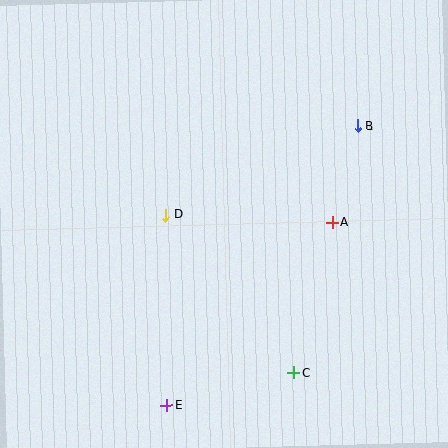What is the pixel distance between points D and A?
The distance between D and A is 166 pixels.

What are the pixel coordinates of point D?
Point D is at (166, 215).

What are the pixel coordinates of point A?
Point A is at (332, 222).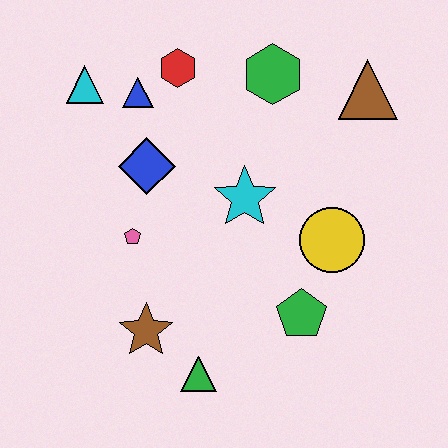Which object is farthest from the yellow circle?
The cyan triangle is farthest from the yellow circle.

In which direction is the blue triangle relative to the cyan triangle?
The blue triangle is to the right of the cyan triangle.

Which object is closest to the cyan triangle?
The blue triangle is closest to the cyan triangle.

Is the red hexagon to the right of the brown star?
Yes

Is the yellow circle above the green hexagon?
No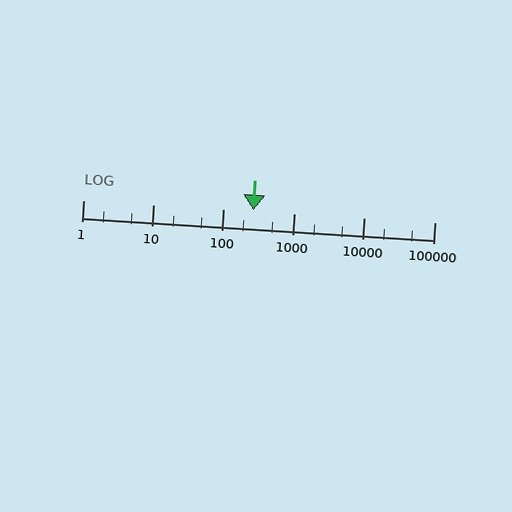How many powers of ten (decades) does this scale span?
The scale spans 5 decades, from 1 to 100000.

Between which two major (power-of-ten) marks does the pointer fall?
The pointer is between 100 and 1000.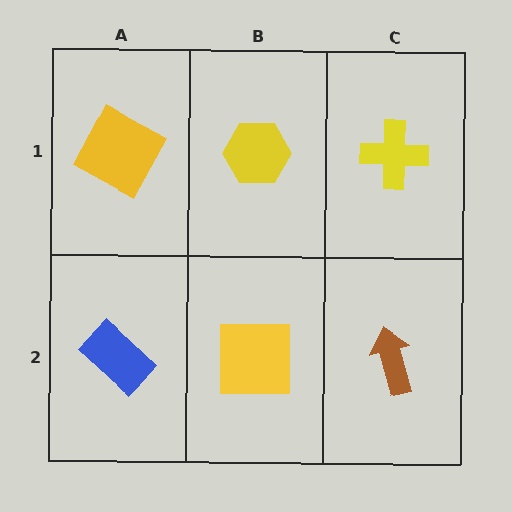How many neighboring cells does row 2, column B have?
3.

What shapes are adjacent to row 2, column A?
A yellow square (row 1, column A), a yellow square (row 2, column B).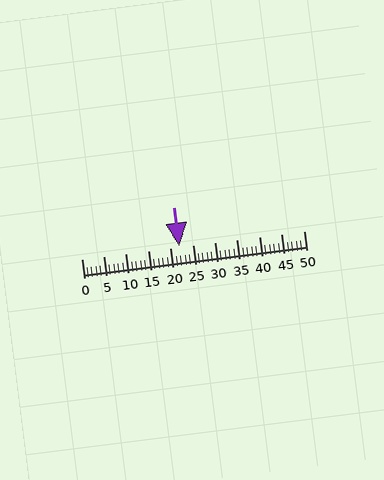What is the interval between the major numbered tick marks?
The major tick marks are spaced 5 units apart.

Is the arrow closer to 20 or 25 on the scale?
The arrow is closer to 20.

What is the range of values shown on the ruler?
The ruler shows values from 0 to 50.